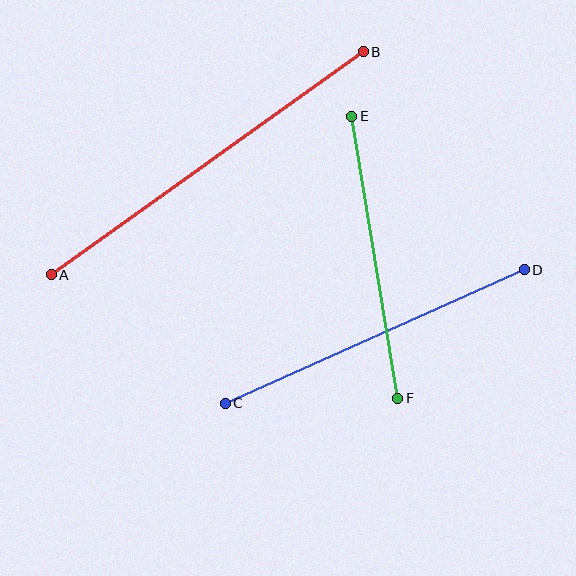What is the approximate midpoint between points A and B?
The midpoint is at approximately (207, 163) pixels.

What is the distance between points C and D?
The distance is approximately 327 pixels.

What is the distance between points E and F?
The distance is approximately 286 pixels.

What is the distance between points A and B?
The distance is approximately 383 pixels.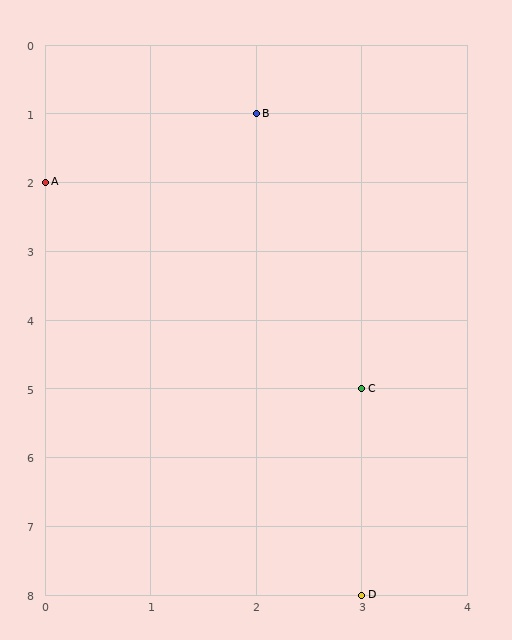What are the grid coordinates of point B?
Point B is at grid coordinates (2, 1).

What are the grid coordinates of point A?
Point A is at grid coordinates (0, 2).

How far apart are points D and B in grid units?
Points D and B are 1 column and 7 rows apart (about 7.1 grid units diagonally).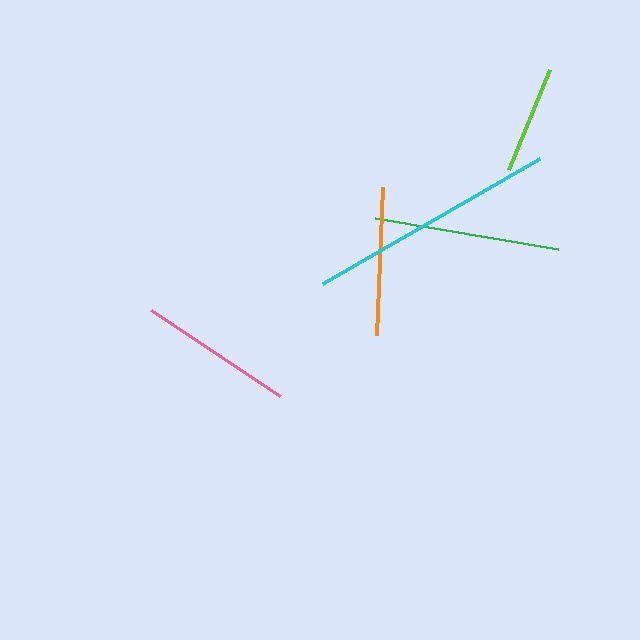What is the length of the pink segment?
The pink segment is approximately 155 pixels long.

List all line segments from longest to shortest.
From longest to shortest: cyan, green, pink, orange, lime.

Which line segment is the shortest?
The lime line is the shortest at approximately 108 pixels.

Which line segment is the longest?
The cyan line is the longest at approximately 250 pixels.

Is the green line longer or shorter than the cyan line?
The cyan line is longer than the green line.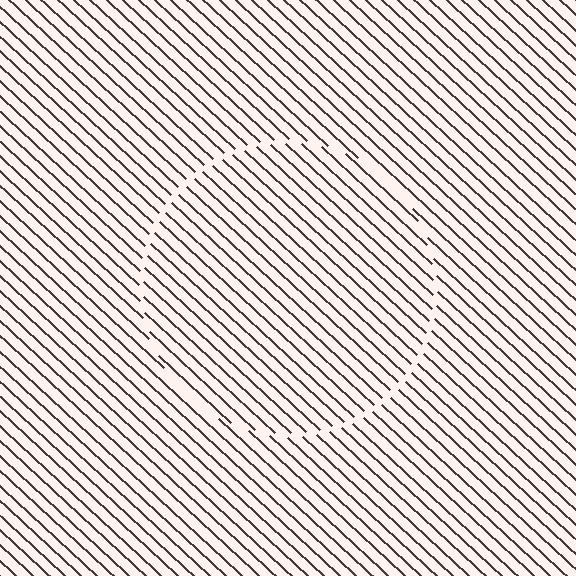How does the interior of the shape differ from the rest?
The interior of the shape contains the same grating, shifted by half a period — the contour is defined by the phase discontinuity where line-ends from the inner and outer gratings abut.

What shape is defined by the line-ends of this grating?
An illusory circle. The interior of the shape contains the same grating, shifted by half a period — the contour is defined by the phase discontinuity where line-ends from the inner and outer gratings abut.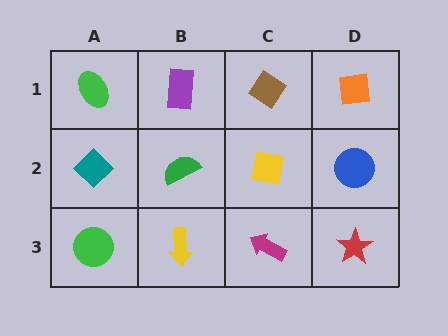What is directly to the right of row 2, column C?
A blue circle.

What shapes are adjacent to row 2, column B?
A purple rectangle (row 1, column B), a yellow arrow (row 3, column B), a teal diamond (row 2, column A), a yellow square (row 2, column C).